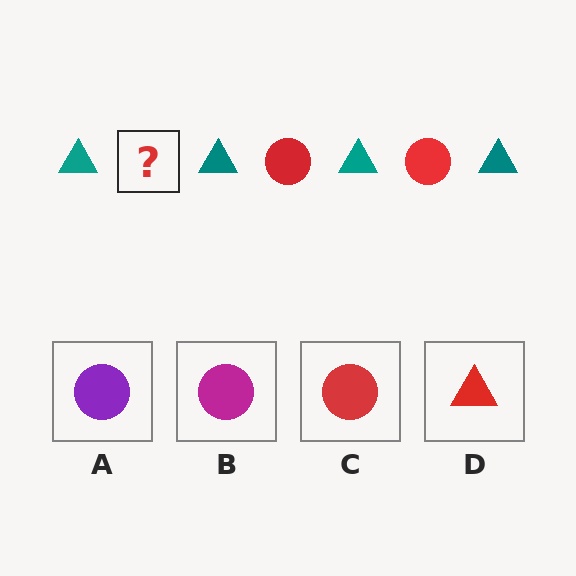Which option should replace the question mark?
Option C.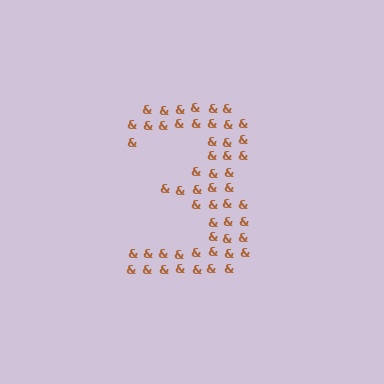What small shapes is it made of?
It is made of small ampersands.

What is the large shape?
The large shape is the digit 3.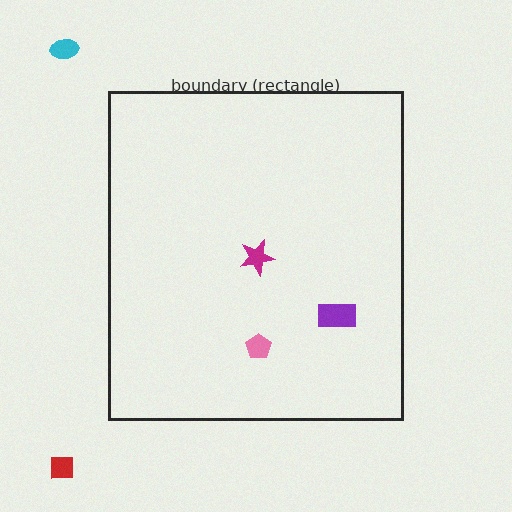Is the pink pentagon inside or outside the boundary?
Inside.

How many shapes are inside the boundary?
3 inside, 2 outside.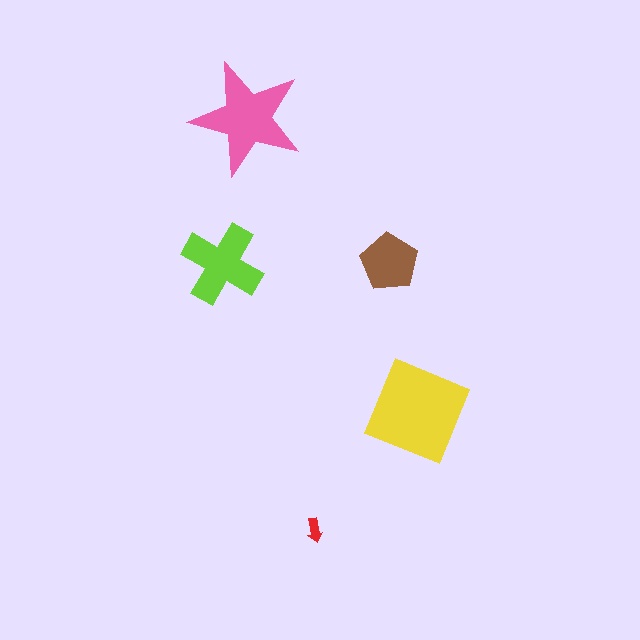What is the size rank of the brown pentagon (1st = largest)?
4th.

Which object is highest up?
The pink star is topmost.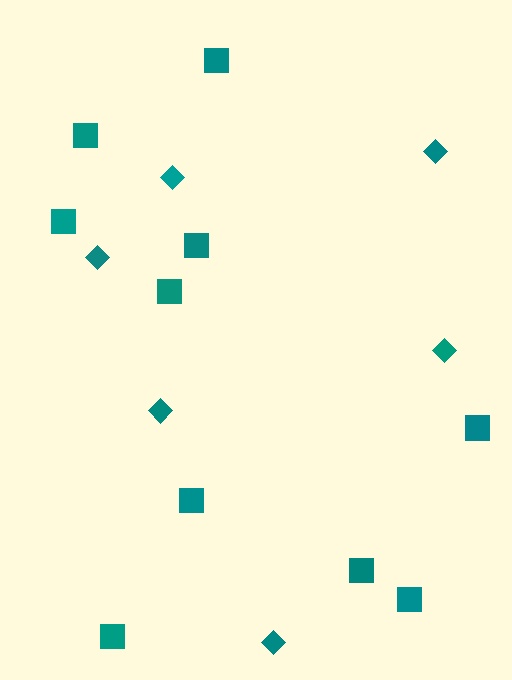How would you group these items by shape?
There are 2 groups: one group of diamonds (6) and one group of squares (10).